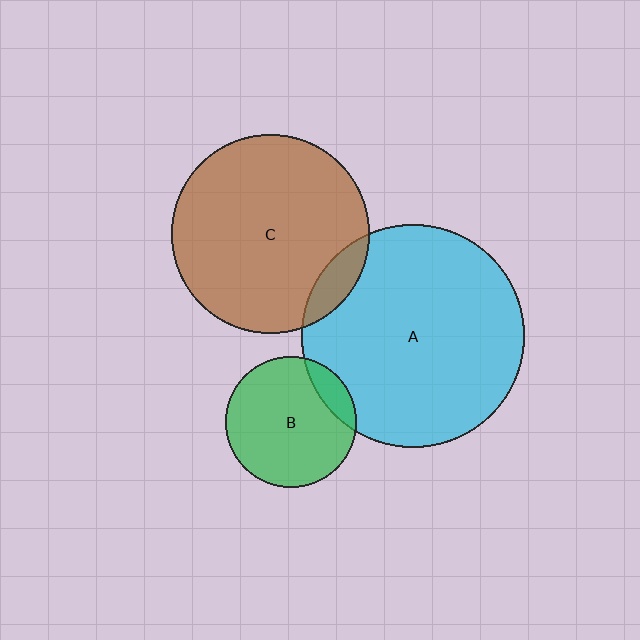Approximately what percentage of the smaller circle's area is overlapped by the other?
Approximately 10%.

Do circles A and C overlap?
Yes.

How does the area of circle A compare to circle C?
Approximately 1.3 times.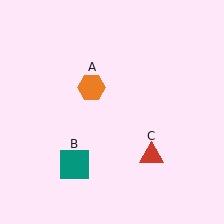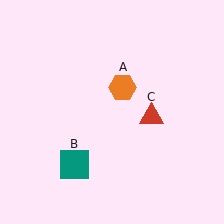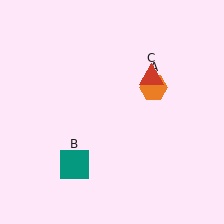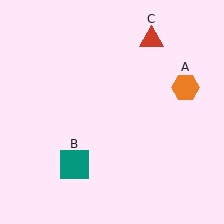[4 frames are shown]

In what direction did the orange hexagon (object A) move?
The orange hexagon (object A) moved right.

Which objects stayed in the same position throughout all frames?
Teal square (object B) remained stationary.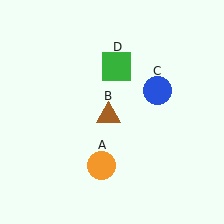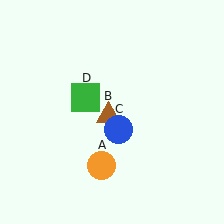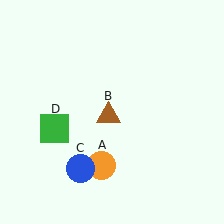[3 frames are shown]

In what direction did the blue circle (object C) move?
The blue circle (object C) moved down and to the left.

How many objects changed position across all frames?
2 objects changed position: blue circle (object C), green square (object D).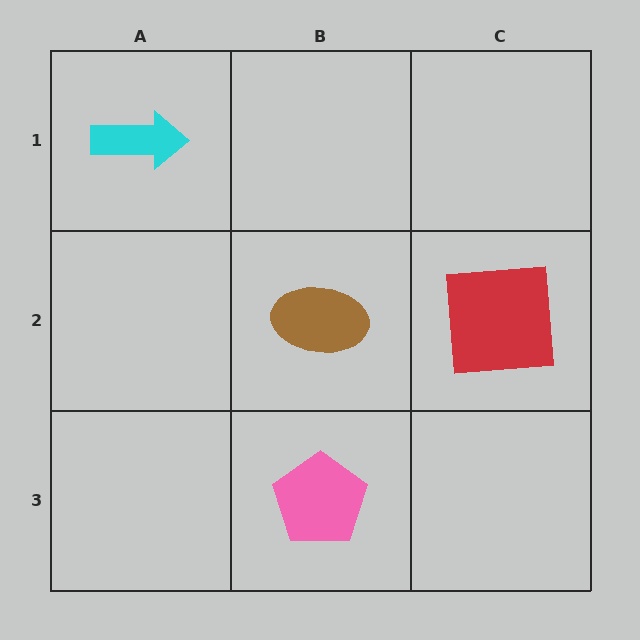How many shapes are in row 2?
2 shapes.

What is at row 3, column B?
A pink pentagon.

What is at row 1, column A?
A cyan arrow.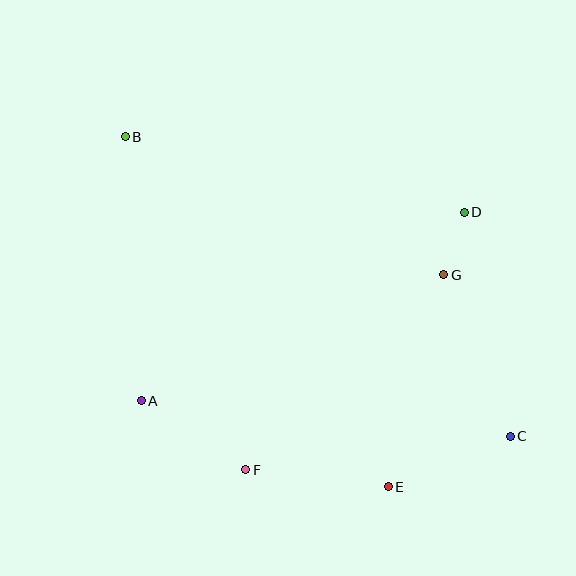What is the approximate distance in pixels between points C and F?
The distance between C and F is approximately 267 pixels.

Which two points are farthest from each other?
Points B and C are farthest from each other.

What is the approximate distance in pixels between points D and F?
The distance between D and F is approximately 338 pixels.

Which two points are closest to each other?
Points D and G are closest to each other.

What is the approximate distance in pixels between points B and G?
The distance between B and G is approximately 347 pixels.